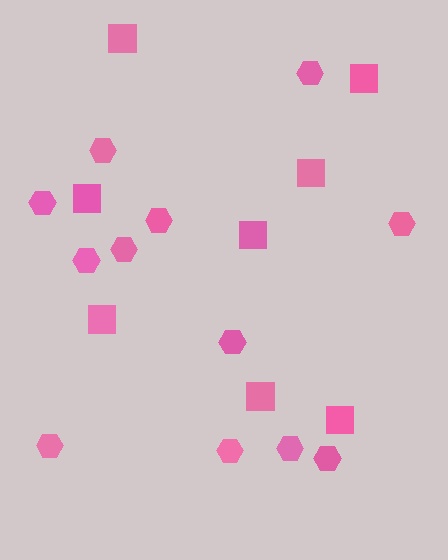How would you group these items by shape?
There are 2 groups: one group of squares (8) and one group of hexagons (12).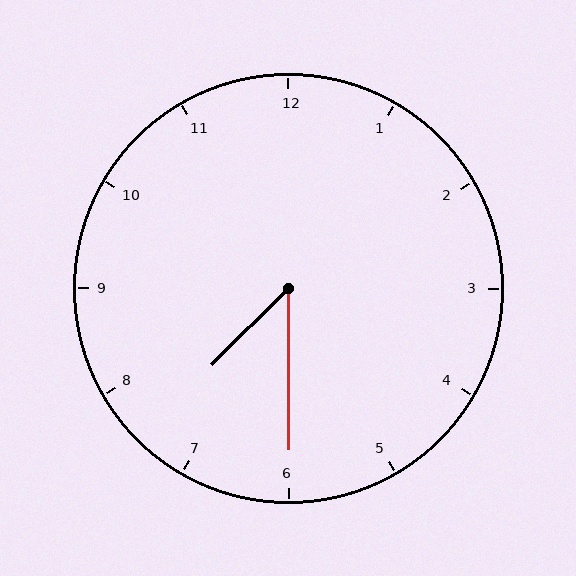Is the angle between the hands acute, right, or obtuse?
It is acute.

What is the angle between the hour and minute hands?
Approximately 45 degrees.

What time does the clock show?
7:30.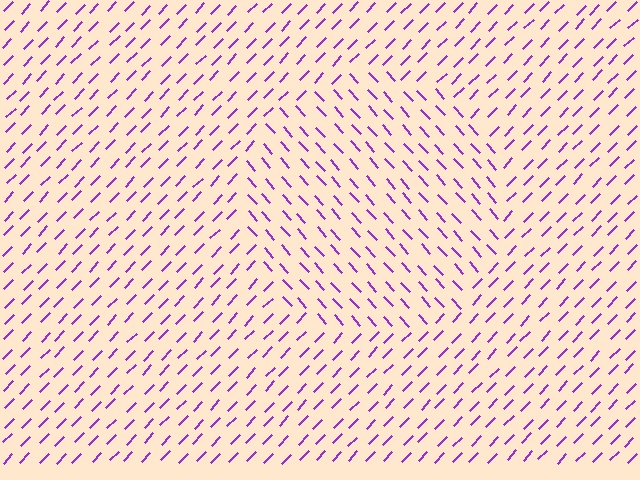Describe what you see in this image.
The image is filled with small purple line segments. A circle region in the image has lines oriented differently from the surrounding lines, creating a visible texture boundary.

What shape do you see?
I see a circle.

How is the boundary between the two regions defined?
The boundary is defined purely by a change in line orientation (approximately 86 degrees difference). All lines are the same color and thickness.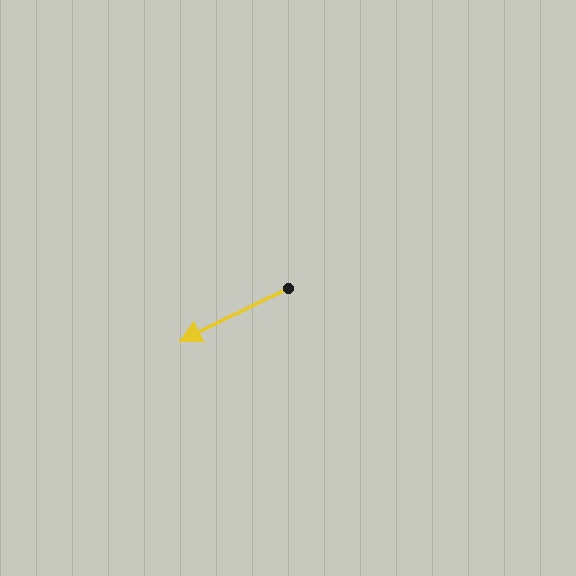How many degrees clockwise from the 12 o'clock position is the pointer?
Approximately 244 degrees.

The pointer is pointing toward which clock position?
Roughly 8 o'clock.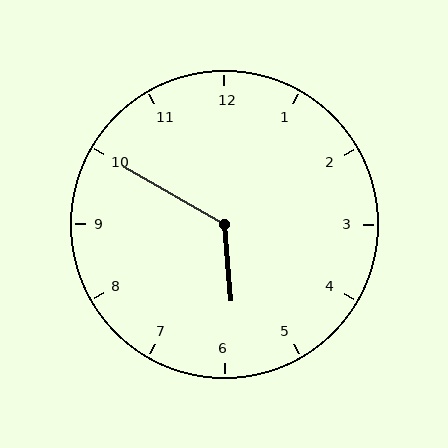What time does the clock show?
5:50.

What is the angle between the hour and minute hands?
Approximately 125 degrees.